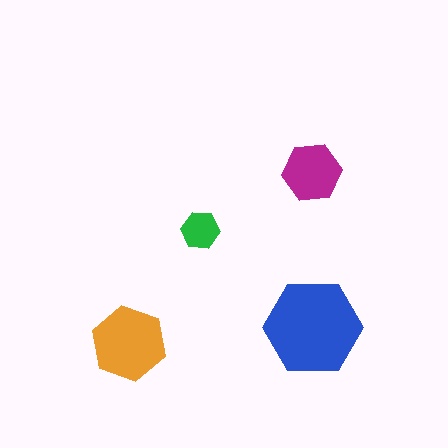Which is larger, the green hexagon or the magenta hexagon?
The magenta one.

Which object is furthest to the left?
The orange hexagon is leftmost.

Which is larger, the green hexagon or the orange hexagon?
The orange one.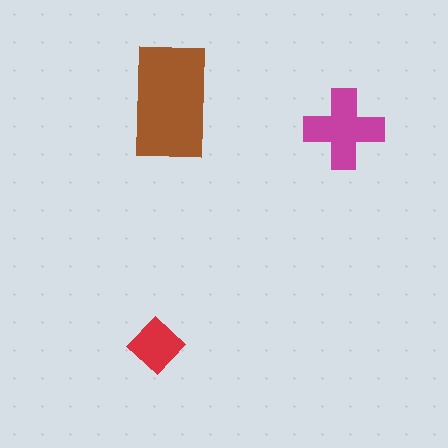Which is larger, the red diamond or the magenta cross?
The magenta cross.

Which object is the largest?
The brown rectangle.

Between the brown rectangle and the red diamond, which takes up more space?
The brown rectangle.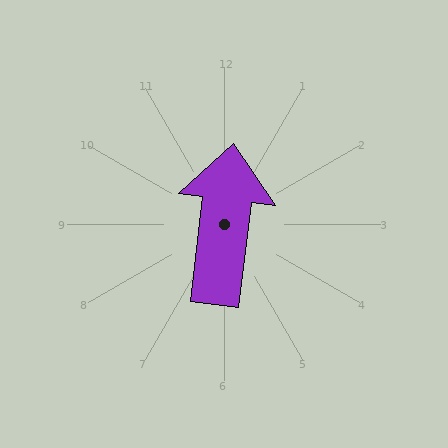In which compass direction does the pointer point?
North.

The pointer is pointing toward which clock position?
Roughly 12 o'clock.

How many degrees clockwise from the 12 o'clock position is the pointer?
Approximately 7 degrees.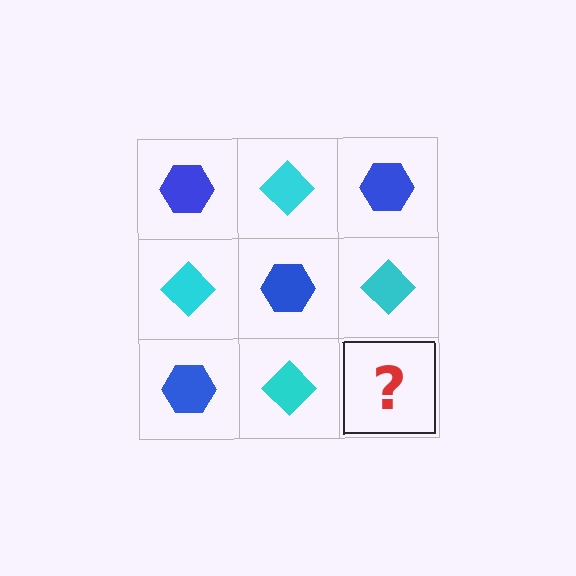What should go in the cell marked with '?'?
The missing cell should contain a blue hexagon.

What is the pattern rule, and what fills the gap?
The rule is that it alternates blue hexagon and cyan diamond in a checkerboard pattern. The gap should be filled with a blue hexagon.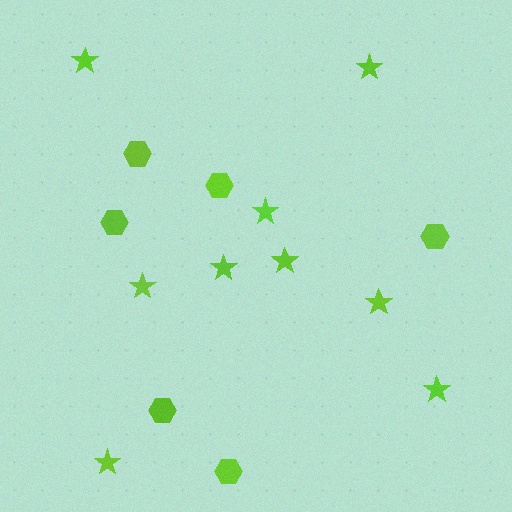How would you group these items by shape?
There are 2 groups: one group of stars (9) and one group of hexagons (6).